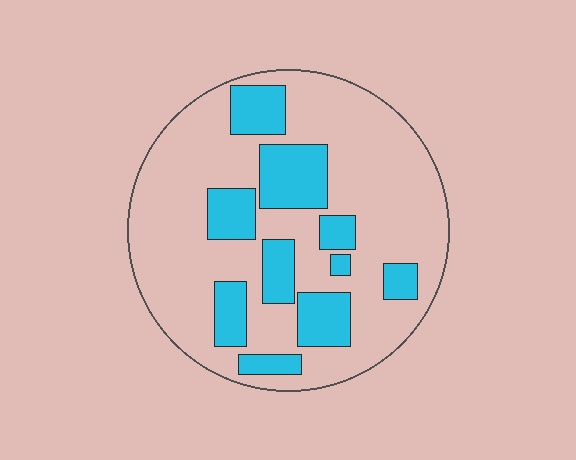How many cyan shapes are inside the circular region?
10.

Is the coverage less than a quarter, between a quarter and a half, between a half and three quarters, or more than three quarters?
Between a quarter and a half.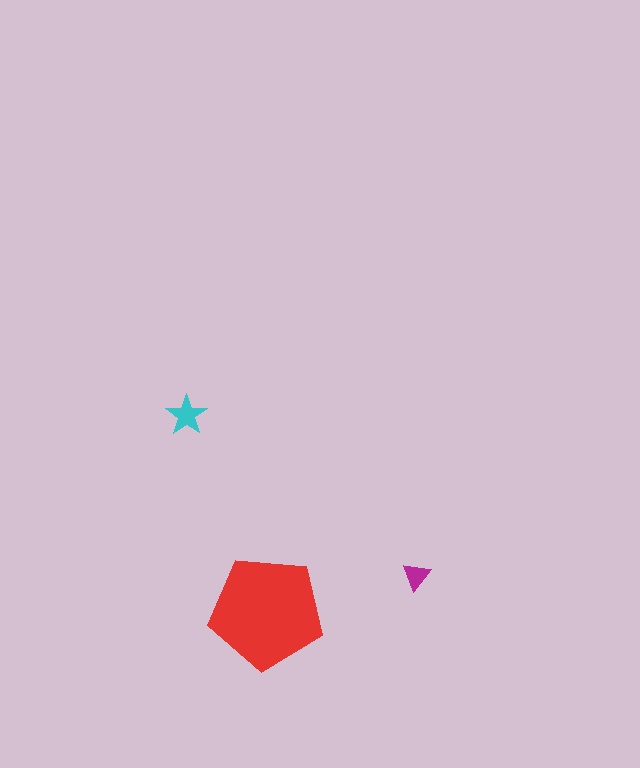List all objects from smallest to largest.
The magenta triangle, the cyan star, the red pentagon.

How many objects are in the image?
There are 3 objects in the image.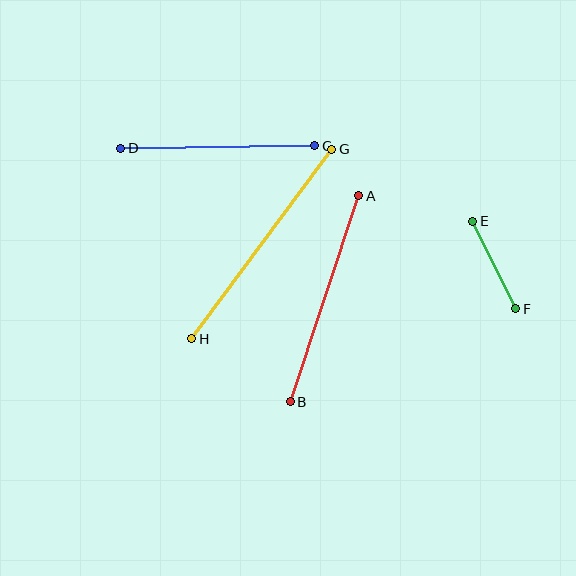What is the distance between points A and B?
The distance is approximately 217 pixels.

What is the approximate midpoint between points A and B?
The midpoint is at approximately (324, 299) pixels.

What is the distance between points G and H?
The distance is approximately 236 pixels.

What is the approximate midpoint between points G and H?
The midpoint is at approximately (262, 244) pixels.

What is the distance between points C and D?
The distance is approximately 194 pixels.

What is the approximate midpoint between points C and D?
The midpoint is at approximately (218, 147) pixels.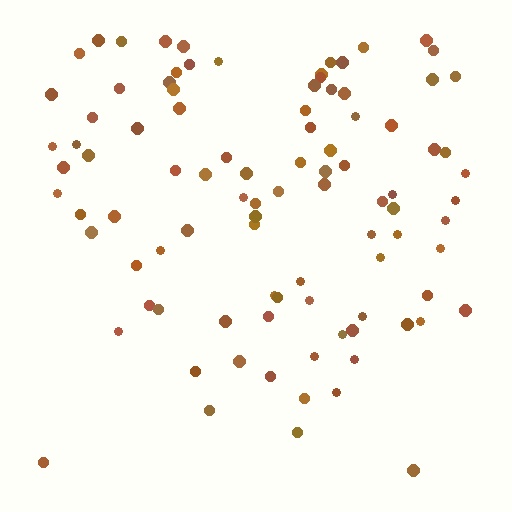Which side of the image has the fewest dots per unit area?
The bottom.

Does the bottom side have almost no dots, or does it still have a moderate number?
Still a moderate number, just noticeably fewer than the top.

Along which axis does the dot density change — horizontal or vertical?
Vertical.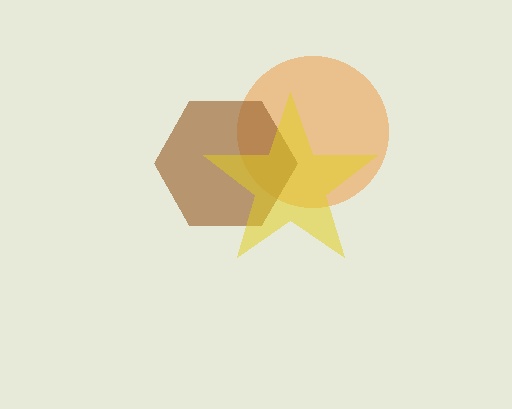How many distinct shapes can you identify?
There are 3 distinct shapes: an orange circle, a brown hexagon, a yellow star.